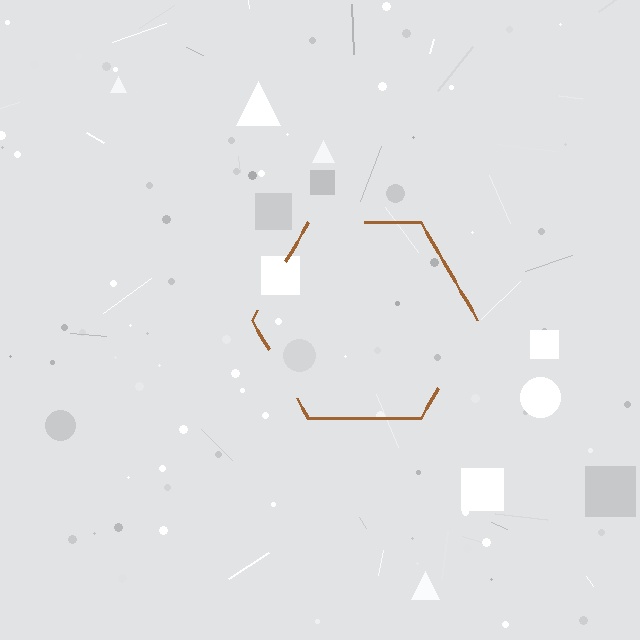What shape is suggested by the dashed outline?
The dashed outline suggests a hexagon.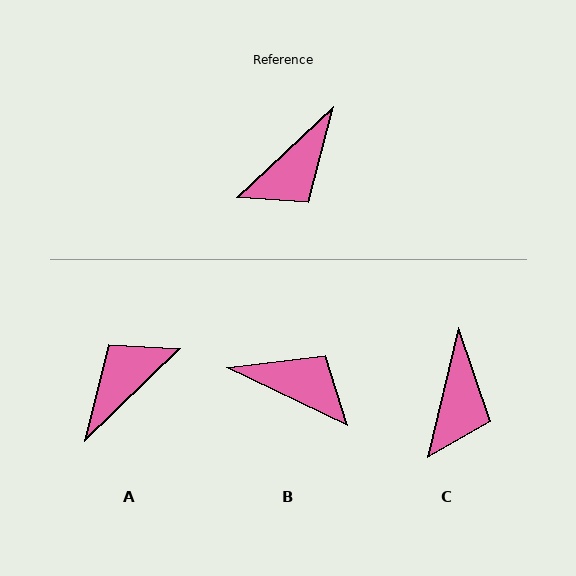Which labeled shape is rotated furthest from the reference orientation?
A, about 179 degrees away.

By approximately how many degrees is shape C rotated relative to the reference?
Approximately 33 degrees counter-clockwise.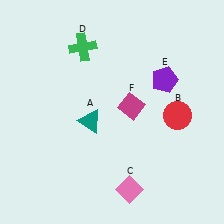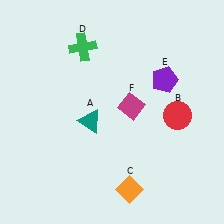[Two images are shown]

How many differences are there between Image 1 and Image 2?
There is 1 difference between the two images.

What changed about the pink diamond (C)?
In Image 1, C is pink. In Image 2, it changed to orange.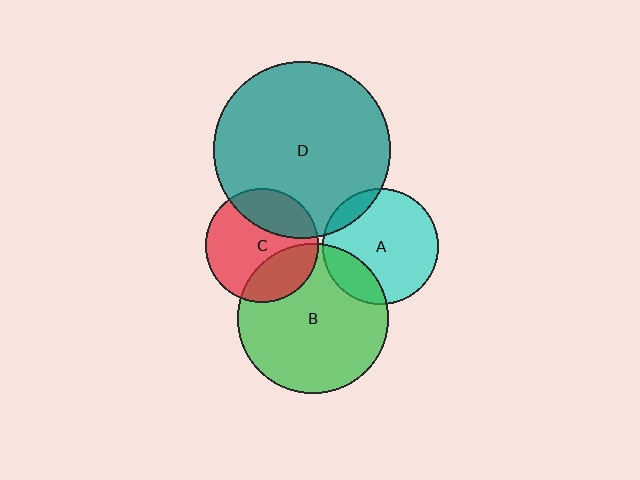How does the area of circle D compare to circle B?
Approximately 1.4 times.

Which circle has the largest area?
Circle D (teal).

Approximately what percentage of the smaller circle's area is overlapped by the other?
Approximately 20%.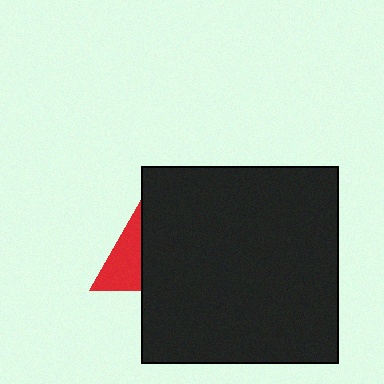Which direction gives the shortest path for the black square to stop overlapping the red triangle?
Moving right gives the shortest separation.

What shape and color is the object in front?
The object in front is a black square.